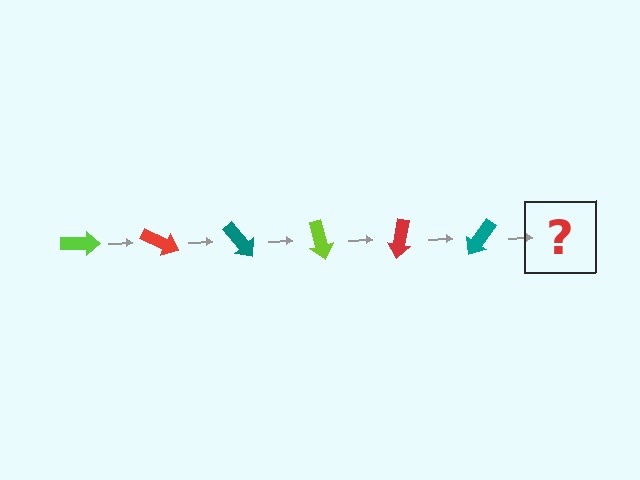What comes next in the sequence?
The next element should be a lime arrow, rotated 150 degrees from the start.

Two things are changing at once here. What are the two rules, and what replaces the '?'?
The two rules are that it rotates 25 degrees each step and the color cycles through lime, red, and teal. The '?' should be a lime arrow, rotated 150 degrees from the start.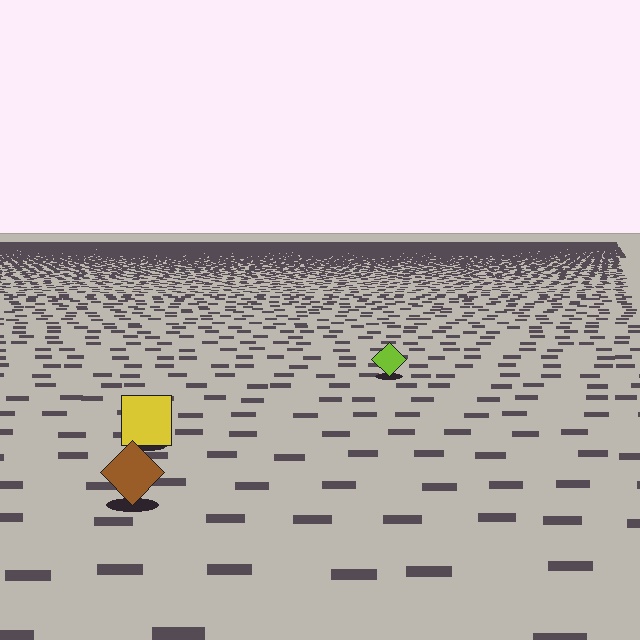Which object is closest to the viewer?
The brown diamond is closest. The texture marks near it are larger and more spread out.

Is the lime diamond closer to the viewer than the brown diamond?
No. The brown diamond is closer — you can tell from the texture gradient: the ground texture is coarser near it.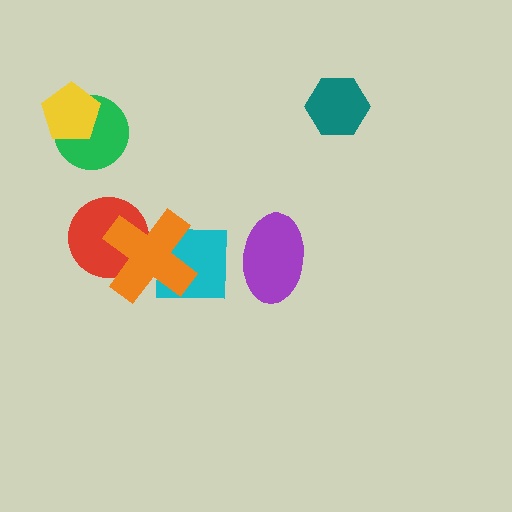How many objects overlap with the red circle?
1 object overlaps with the red circle.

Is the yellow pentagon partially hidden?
No, no other shape covers it.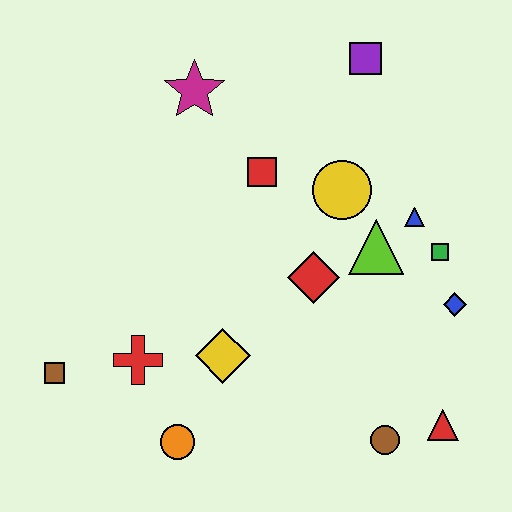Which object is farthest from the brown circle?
The magenta star is farthest from the brown circle.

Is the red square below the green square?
No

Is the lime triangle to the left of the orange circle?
No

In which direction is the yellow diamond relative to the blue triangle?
The yellow diamond is to the left of the blue triangle.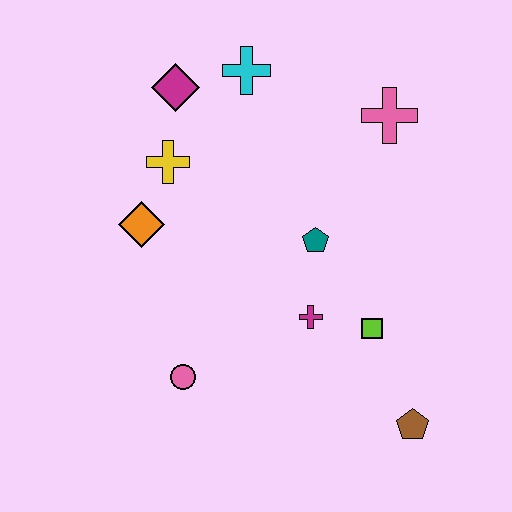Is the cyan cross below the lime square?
No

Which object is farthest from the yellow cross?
The brown pentagon is farthest from the yellow cross.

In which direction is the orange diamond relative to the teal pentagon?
The orange diamond is to the left of the teal pentagon.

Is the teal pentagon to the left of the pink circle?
No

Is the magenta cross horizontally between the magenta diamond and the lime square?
Yes